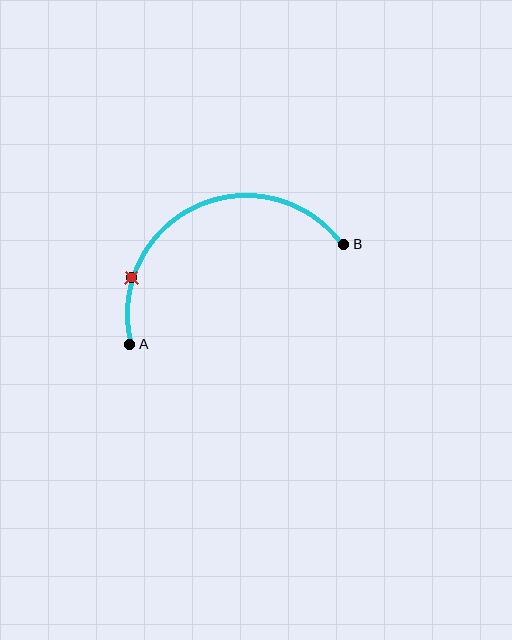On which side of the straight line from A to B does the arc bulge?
The arc bulges above the straight line connecting A and B.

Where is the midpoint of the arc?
The arc midpoint is the point on the curve farthest from the straight line joining A and B. It sits above that line.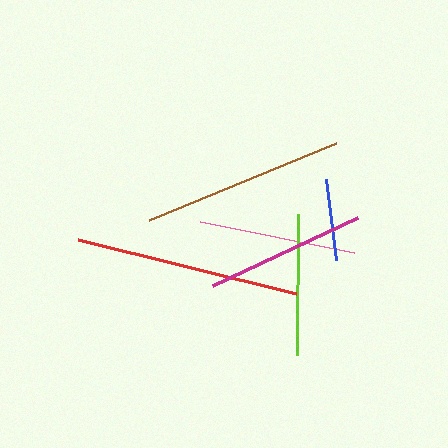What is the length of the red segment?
The red segment is approximately 225 pixels long.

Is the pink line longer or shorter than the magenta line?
The magenta line is longer than the pink line.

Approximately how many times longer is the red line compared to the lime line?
The red line is approximately 1.6 times the length of the lime line.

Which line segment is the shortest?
The blue line is the shortest at approximately 81 pixels.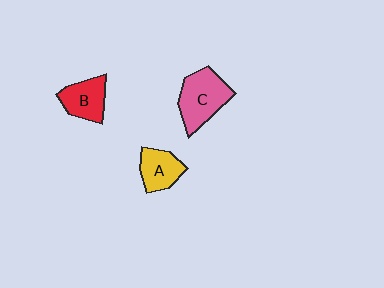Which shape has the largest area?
Shape C (pink).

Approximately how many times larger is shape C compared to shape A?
Approximately 1.5 times.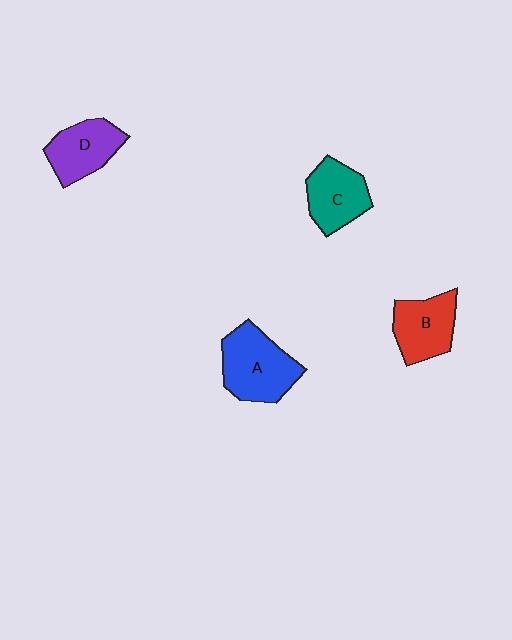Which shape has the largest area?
Shape A (blue).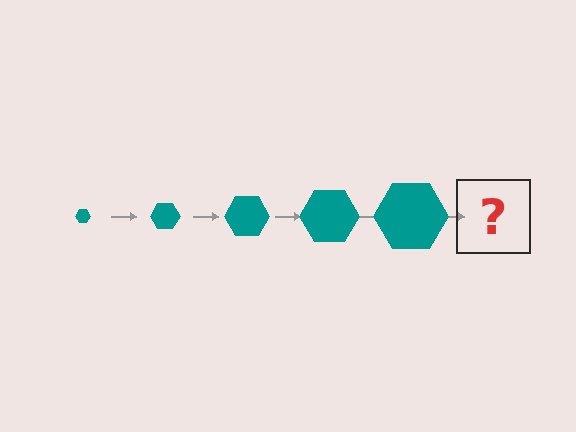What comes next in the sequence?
The next element should be a teal hexagon, larger than the previous one.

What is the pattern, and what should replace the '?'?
The pattern is that the hexagon gets progressively larger each step. The '?' should be a teal hexagon, larger than the previous one.